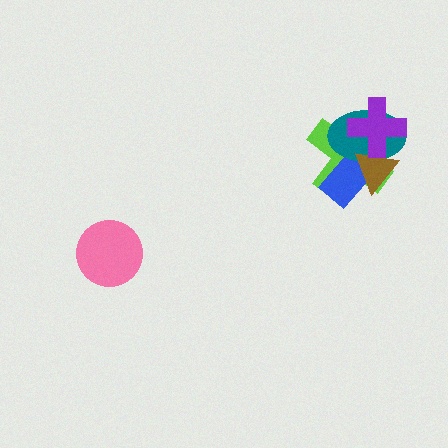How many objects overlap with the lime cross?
4 objects overlap with the lime cross.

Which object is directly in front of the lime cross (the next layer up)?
The blue rectangle is directly in front of the lime cross.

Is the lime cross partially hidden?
Yes, it is partially covered by another shape.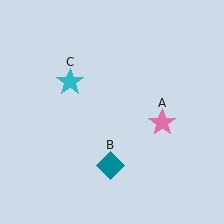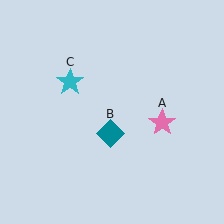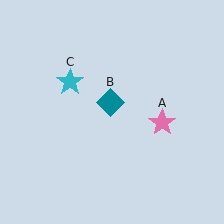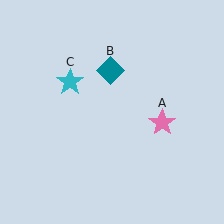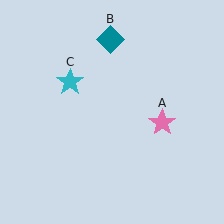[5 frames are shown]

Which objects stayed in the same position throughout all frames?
Pink star (object A) and cyan star (object C) remained stationary.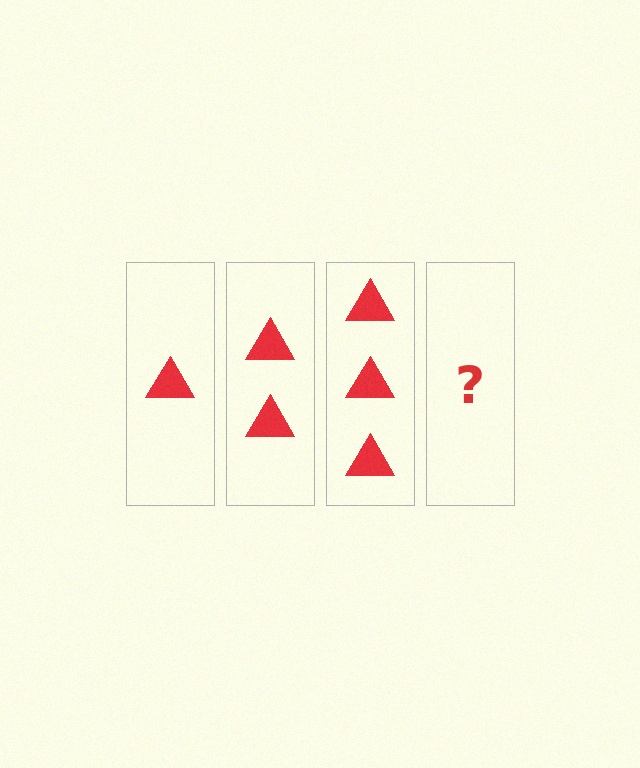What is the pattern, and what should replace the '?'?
The pattern is that each step adds one more triangle. The '?' should be 4 triangles.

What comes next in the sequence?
The next element should be 4 triangles.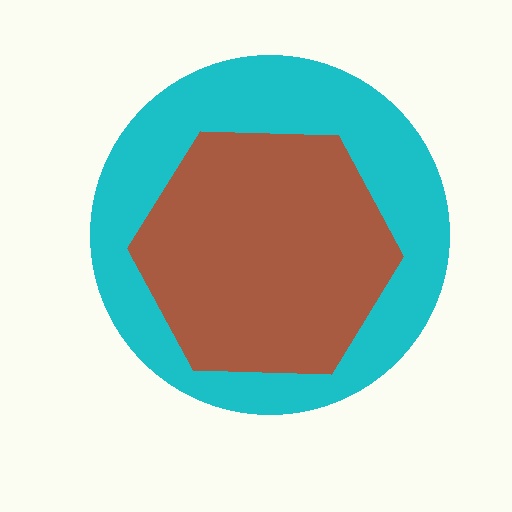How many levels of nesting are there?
2.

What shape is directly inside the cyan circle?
The brown hexagon.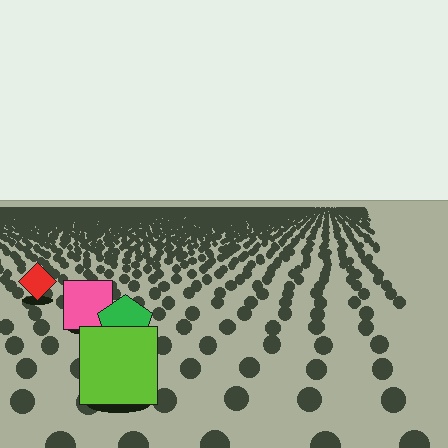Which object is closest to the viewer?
The lime square is closest. The texture marks near it are larger and more spread out.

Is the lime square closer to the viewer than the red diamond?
Yes. The lime square is closer — you can tell from the texture gradient: the ground texture is coarser near it.